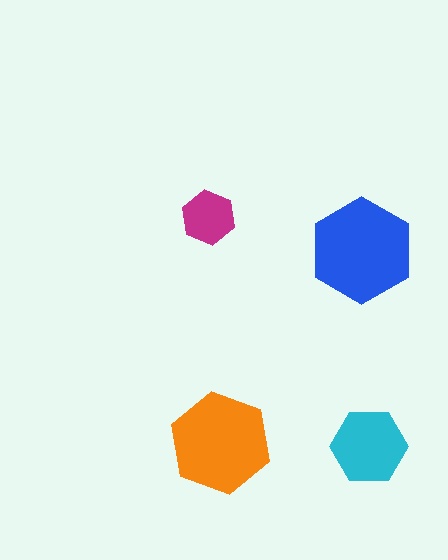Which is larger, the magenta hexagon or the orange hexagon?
The orange one.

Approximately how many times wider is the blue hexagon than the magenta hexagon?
About 2 times wider.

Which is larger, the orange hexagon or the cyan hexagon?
The orange one.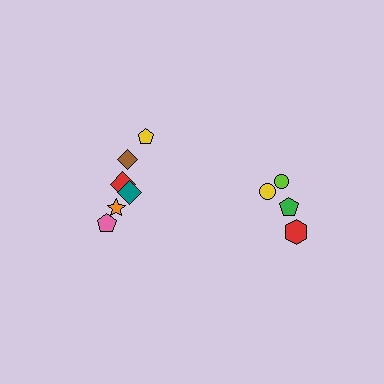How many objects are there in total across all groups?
There are 10 objects.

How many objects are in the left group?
There are 6 objects.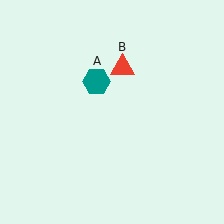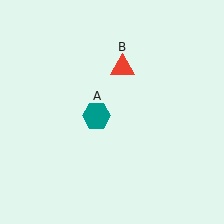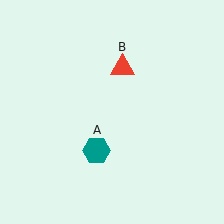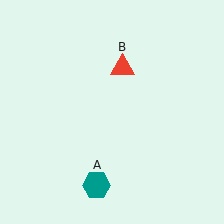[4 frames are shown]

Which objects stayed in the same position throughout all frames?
Red triangle (object B) remained stationary.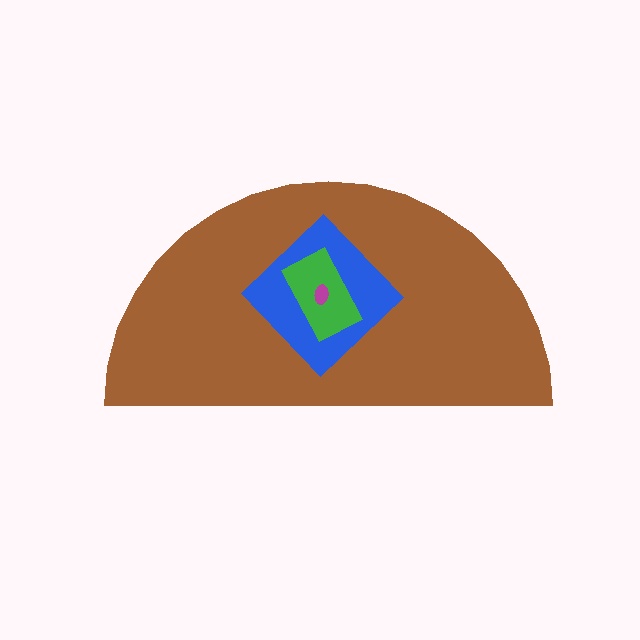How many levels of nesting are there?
4.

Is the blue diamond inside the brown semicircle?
Yes.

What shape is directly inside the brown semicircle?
The blue diamond.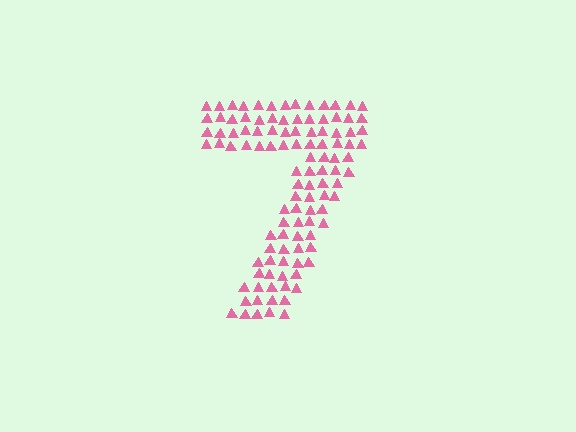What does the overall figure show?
The overall figure shows the digit 7.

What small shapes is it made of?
It is made of small triangles.